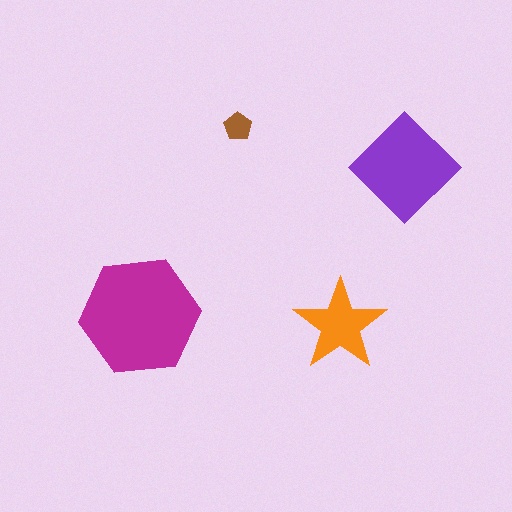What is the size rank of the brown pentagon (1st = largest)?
4th.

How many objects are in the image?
There are 4 objects in the image.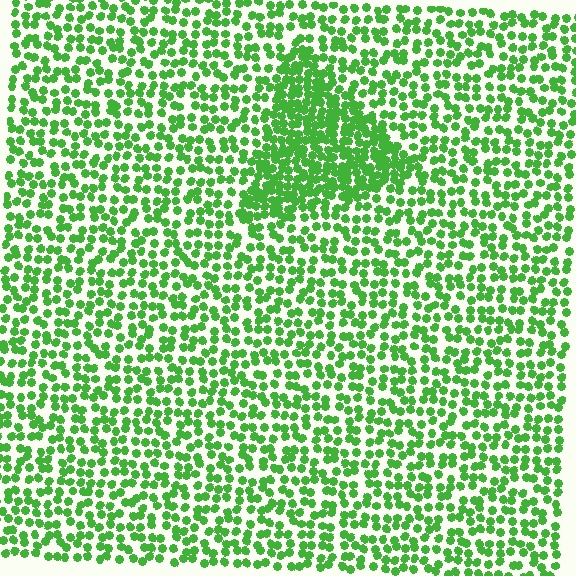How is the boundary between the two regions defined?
The boundary is defined by a change in element density (approximately 1.9x ratio). All elements are the same color, size, and shape.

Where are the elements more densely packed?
The elements are more densely packed inside the triangle boundary.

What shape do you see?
I see a triangle.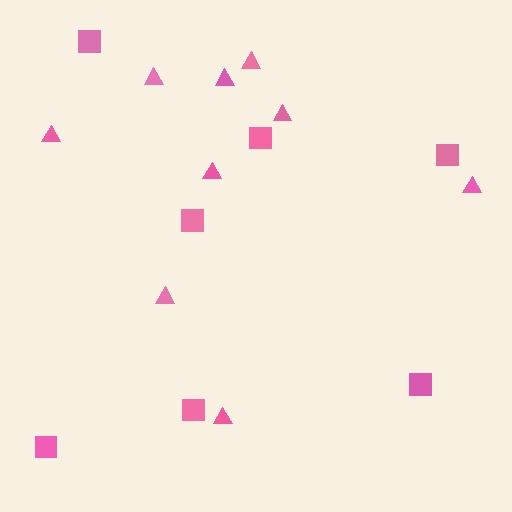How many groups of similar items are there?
There are 2 groups: one group of triangles (9) and one group of squares (7).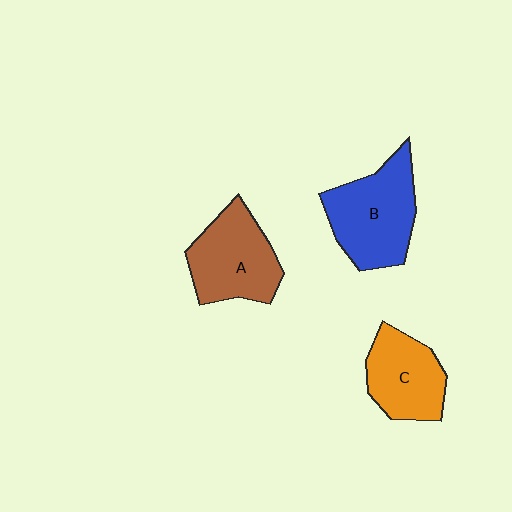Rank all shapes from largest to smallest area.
From largest to smallest: B (blue), A (brown), C (orange).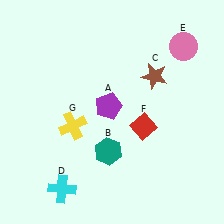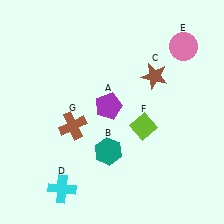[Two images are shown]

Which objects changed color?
F changed from red to lime. G changed from yellow to brown.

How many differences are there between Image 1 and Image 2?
There are 2 differences between the two images.